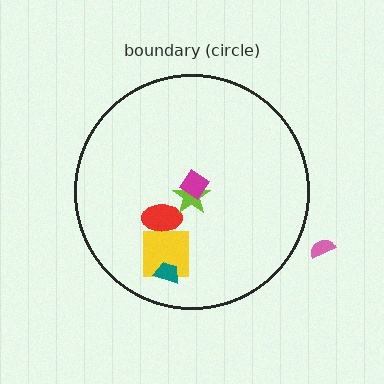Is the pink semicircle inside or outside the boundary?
Outside.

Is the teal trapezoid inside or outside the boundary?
Inside.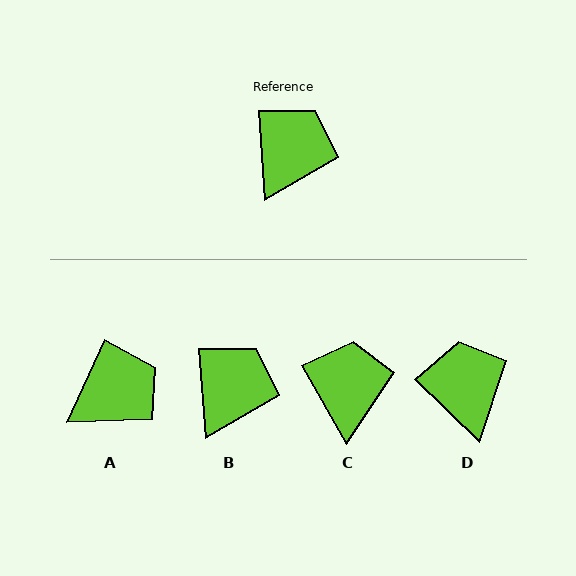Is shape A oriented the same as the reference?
No, it is off by about 29 degrees.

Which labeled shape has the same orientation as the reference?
B.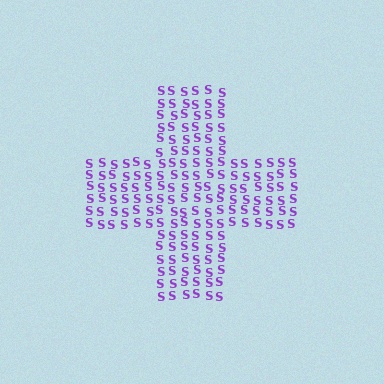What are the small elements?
The small elements are letter S's.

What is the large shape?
The large shape is a cross.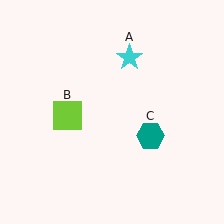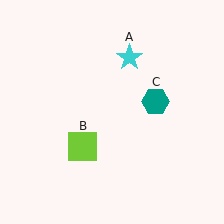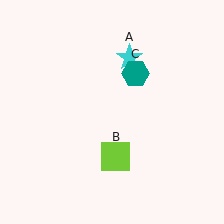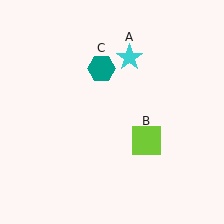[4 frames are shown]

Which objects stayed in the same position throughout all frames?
Cyan star (object A) remained stationary.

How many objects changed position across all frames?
2 objects changed position: lime square (object B), teal hexagon (object C).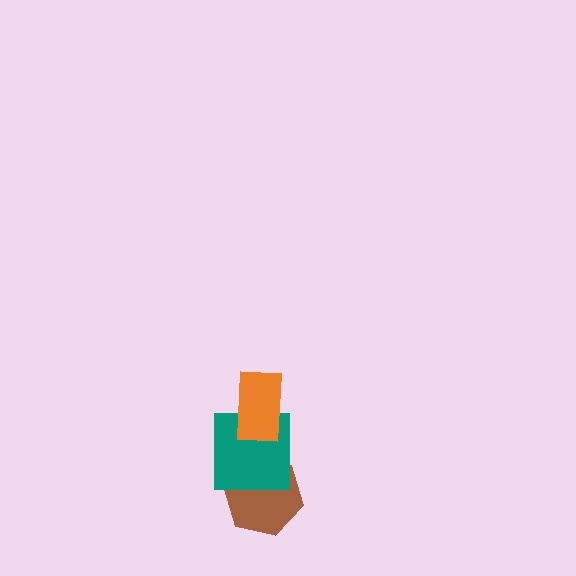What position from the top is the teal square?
The teal square is 2nd from the top.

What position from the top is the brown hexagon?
The brown hexagon is 3rd from the top.